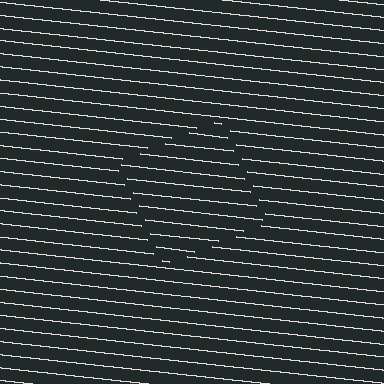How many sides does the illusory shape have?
4 sides — the line-ends trace a square.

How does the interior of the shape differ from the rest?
The interior of the shape contains the same grating, shifted by half a period — the contour is defined by the phase discontinuity where line-ends from the inner and outer gratings abut.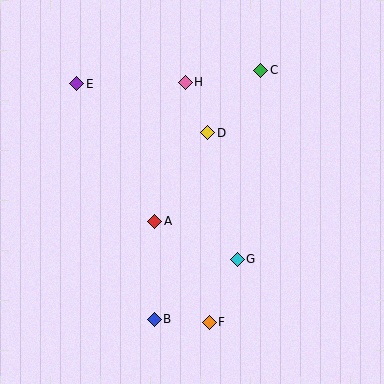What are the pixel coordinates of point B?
Point B is at (154, 319).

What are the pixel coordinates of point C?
Point C is at (261, 70).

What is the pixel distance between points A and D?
The distance between A and D is 103 pixels.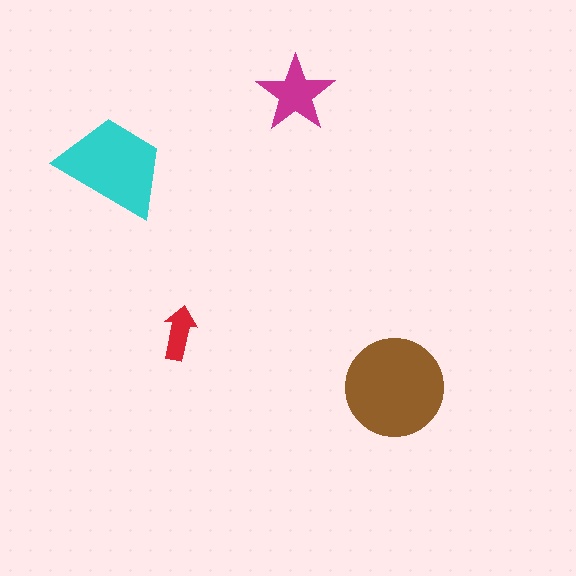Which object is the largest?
The brown circle.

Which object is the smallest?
The red arrow.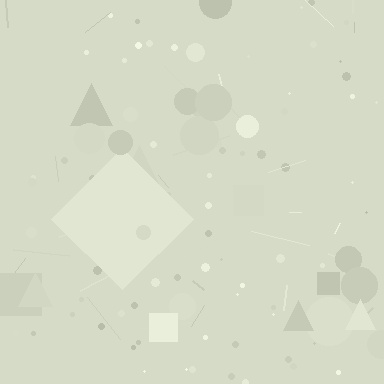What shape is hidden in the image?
A diamond is hidden in the image.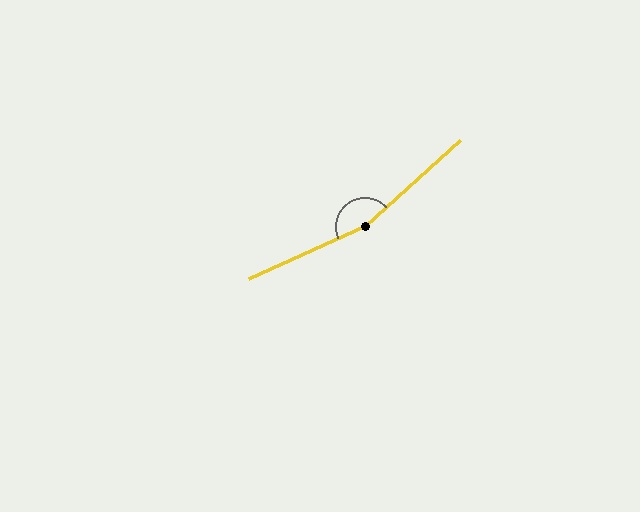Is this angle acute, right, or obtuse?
It is obtuse.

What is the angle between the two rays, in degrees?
Approximately 163 degrees.